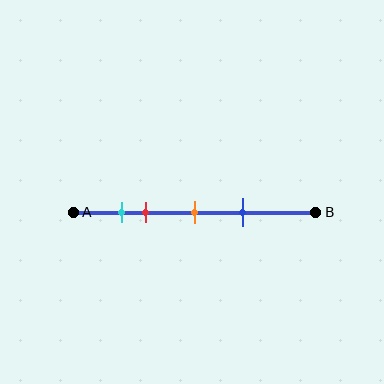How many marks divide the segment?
There are 4 marks dividing the segment.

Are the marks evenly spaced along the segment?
No, the marks are not evenly spaced.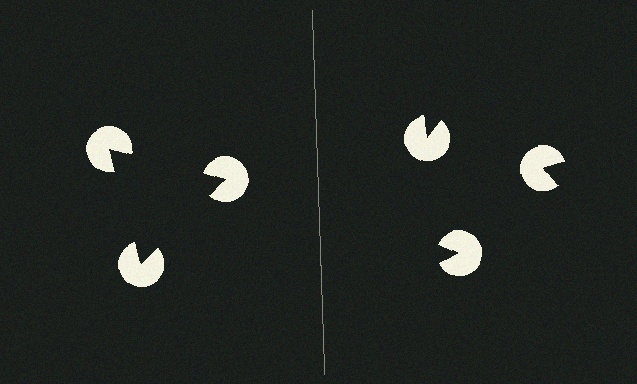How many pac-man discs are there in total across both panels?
6 — 3 on each side.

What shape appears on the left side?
An illusory triangle.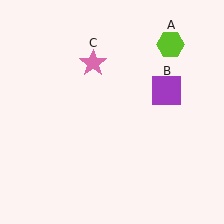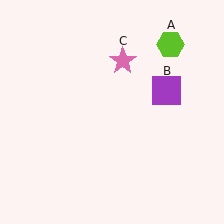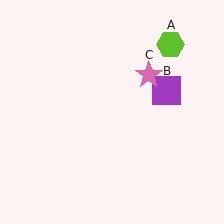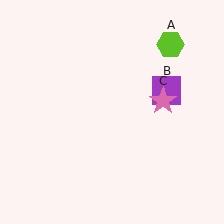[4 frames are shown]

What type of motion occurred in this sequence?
The pink star (object C) rotated clockwise around the center of the scene.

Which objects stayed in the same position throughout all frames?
Lime hexagon (object A) and purple square (object B) remained stationary.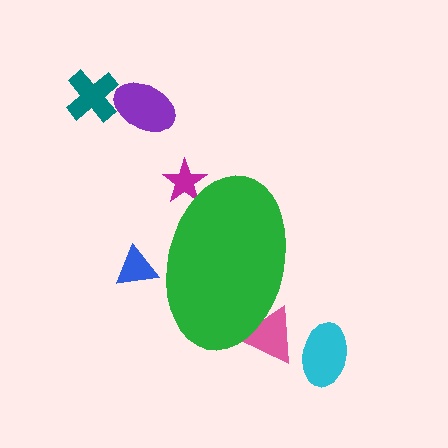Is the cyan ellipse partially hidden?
No, the cyan ellipse is fully visible.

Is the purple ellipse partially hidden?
No, the purple ellipse is fully visible.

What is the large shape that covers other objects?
A green ellipse.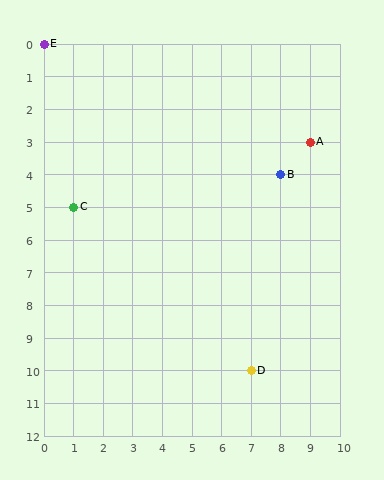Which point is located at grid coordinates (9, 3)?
Point A is at (9, 3).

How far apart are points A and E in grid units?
Points A and E are 9 columns and 3 rows apart (about 9.5 grid units diagonally).